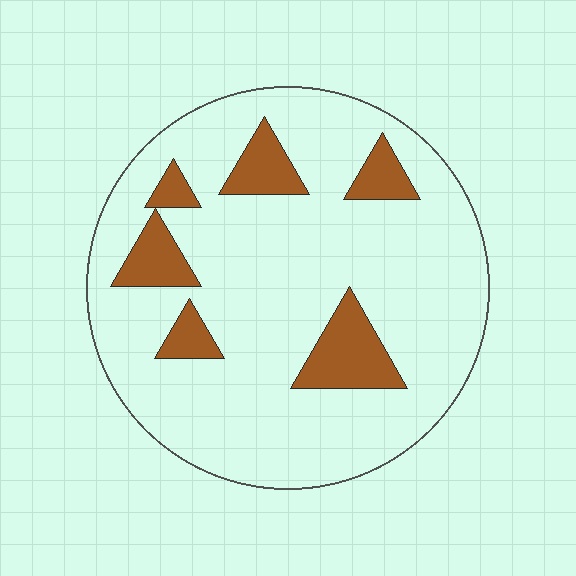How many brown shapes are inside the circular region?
6.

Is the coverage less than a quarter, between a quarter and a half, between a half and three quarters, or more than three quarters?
Less than a quarter.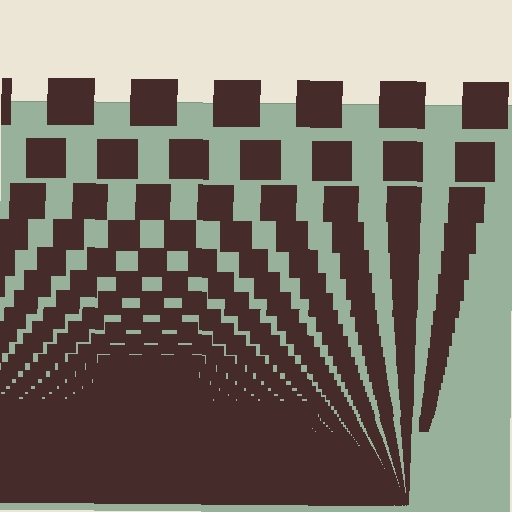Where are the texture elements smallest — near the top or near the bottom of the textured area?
Near the bottom.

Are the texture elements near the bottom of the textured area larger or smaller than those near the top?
Smaller. The gradient is inverted — elements near the bottom are smaller and denser.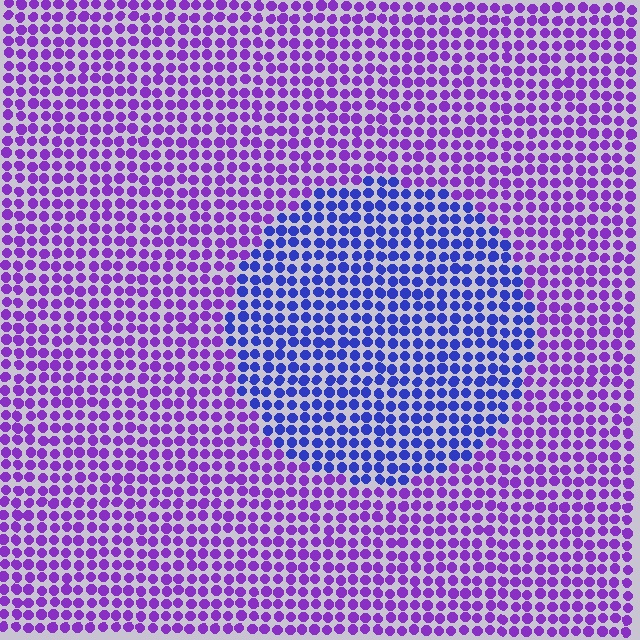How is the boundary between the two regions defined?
The boundary is defined purely by a slight shift in hue (about 41 degrees). Spacing, size, and orientation are identical on both sides.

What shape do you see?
I see a circle.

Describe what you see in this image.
The image is filled with small purple elements in a uniform arrangement. A circle-shaped region is visible where the elements are tinted to a slightly different hue, forming a subtle color boundary.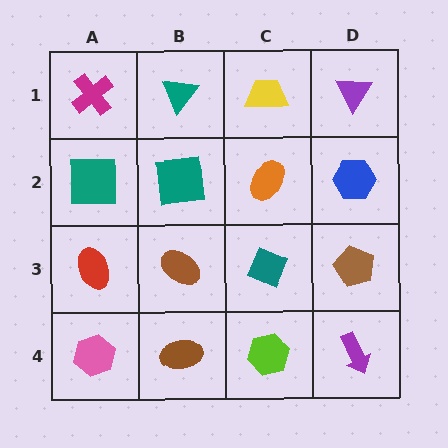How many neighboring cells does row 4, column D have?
2.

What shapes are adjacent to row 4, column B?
A brown ellipse (row 3, column B), a pink hexagon (row 4, column A), a lime hexagon (row 4, column C).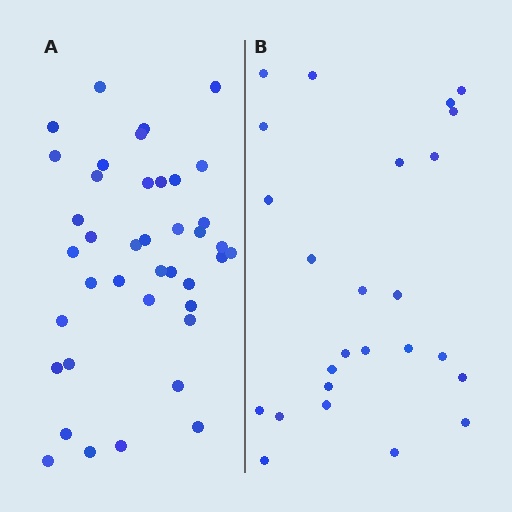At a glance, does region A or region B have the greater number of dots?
Region A (the left region) has more dots.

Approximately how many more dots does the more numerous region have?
Region A has approximately 15 more dots than region B.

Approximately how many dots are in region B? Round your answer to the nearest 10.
About 20 dots. (The exact count is 25, which rounds to 20.)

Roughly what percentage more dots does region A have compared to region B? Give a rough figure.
About 60% more.